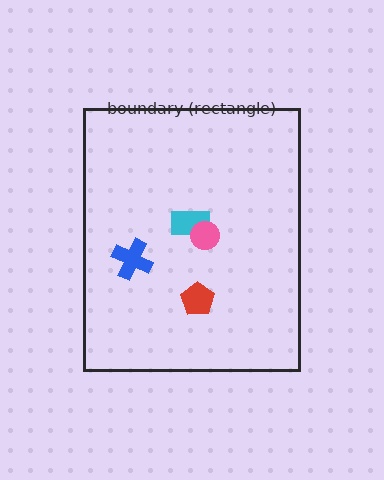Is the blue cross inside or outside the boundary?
Inside.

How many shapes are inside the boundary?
4 inside, 0 outside.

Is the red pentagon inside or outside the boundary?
Inside.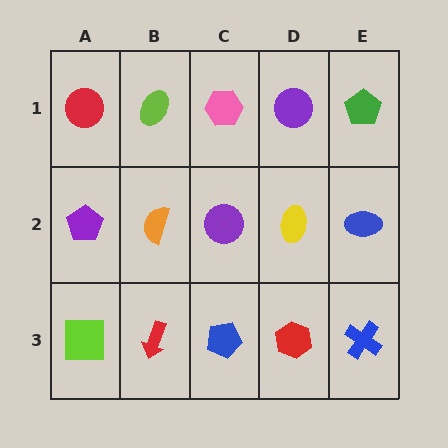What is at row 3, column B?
A red arrow.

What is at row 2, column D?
A yellow ellipse.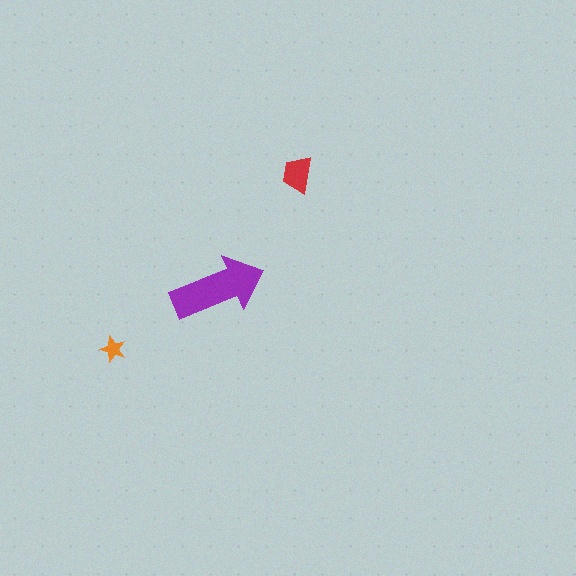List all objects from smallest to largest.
The orange star, the red trapezoid, the purple arrow.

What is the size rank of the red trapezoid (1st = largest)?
2nd.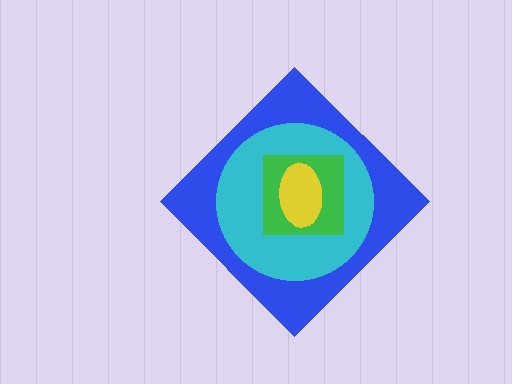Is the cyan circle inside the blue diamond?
Yes.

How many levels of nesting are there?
4.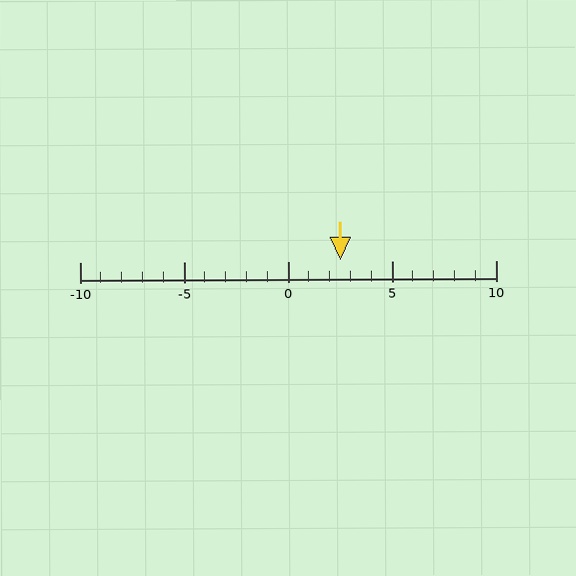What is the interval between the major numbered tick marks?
The major tick marks are spaced 5 units apart.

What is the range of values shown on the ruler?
The ruler shows values from -10 to 10.